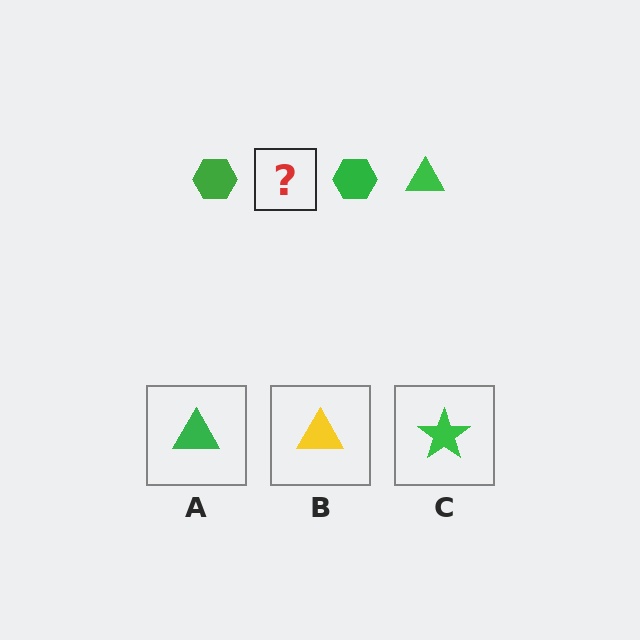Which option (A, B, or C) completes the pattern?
A.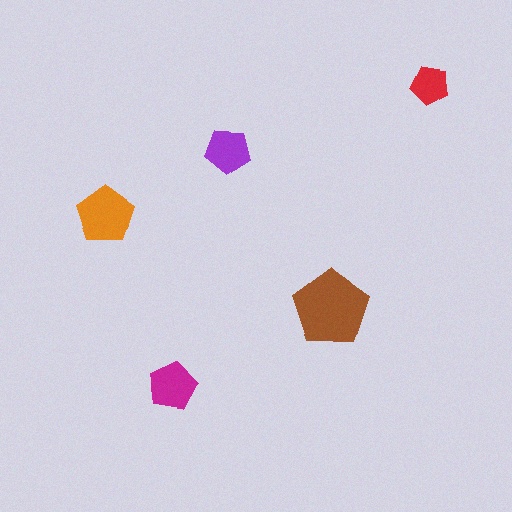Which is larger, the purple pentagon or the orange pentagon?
The orange one.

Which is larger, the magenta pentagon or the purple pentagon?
The magenta one.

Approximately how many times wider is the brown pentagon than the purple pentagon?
About 1.5 times wider.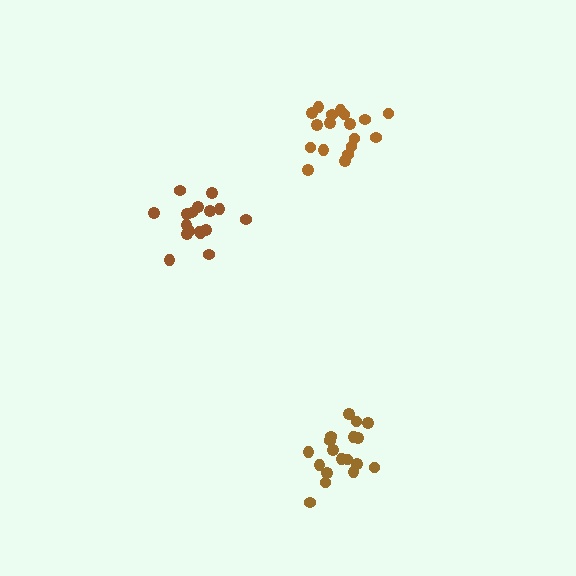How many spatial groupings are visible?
There are 3 spatial groupings.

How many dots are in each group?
Group 1: 18 dots, Group 2: 18 dots, Group 3: 18 dots (54 total).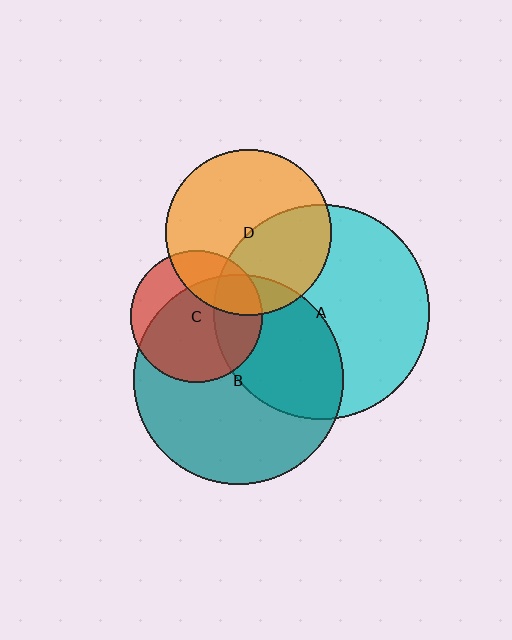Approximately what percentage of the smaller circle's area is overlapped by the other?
Approximately 70%.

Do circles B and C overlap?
Yes.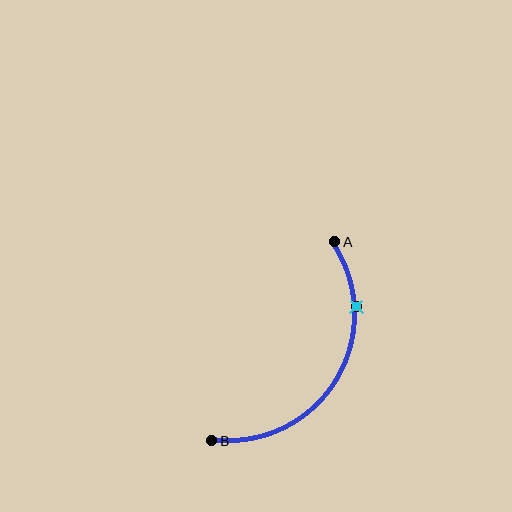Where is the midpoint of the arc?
The arc midpoint is the point on the curve farthest from the straight line joining A and B. It sits to the right of that line.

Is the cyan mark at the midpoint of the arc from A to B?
No. The cyan mark lies on the arc but is closer to endpoint A. The arc midpoint would be at the point on the curve equidistant along the arc from both A and B.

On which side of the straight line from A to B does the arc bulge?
The arc bulges to the right of the straight line connecting A and B.